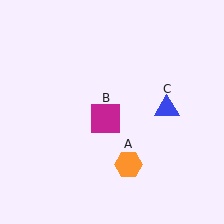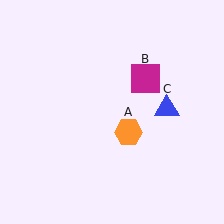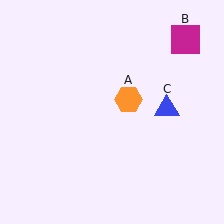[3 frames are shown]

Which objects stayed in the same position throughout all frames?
Blue triangle (object C) remained stationary.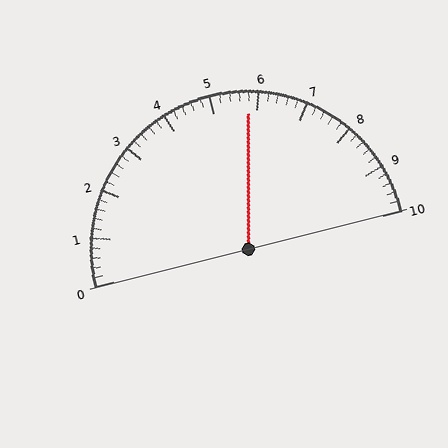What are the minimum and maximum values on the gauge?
The gauge ranges from 0 to 10.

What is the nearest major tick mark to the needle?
The nearest major tick mark is 6.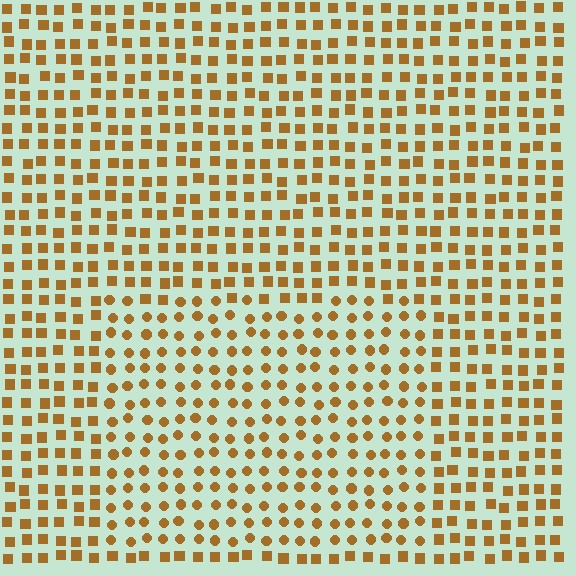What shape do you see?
I see a rectangle.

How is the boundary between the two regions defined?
The boundary is defined by a change in element shape: circles inside vs. squares outside. All elements share the same color and spacing.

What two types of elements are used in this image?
The image uses circles inside the rectangle region and squares outside it.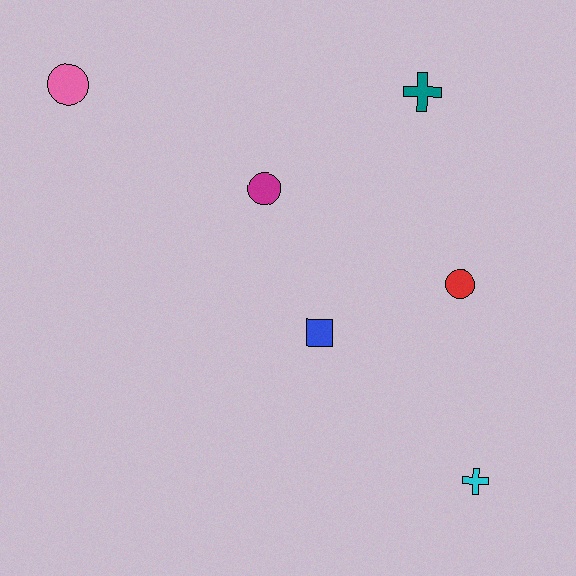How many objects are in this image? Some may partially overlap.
There are 6 objects.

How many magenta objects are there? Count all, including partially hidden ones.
There is 1 magenta object.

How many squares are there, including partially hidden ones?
There is 1 square.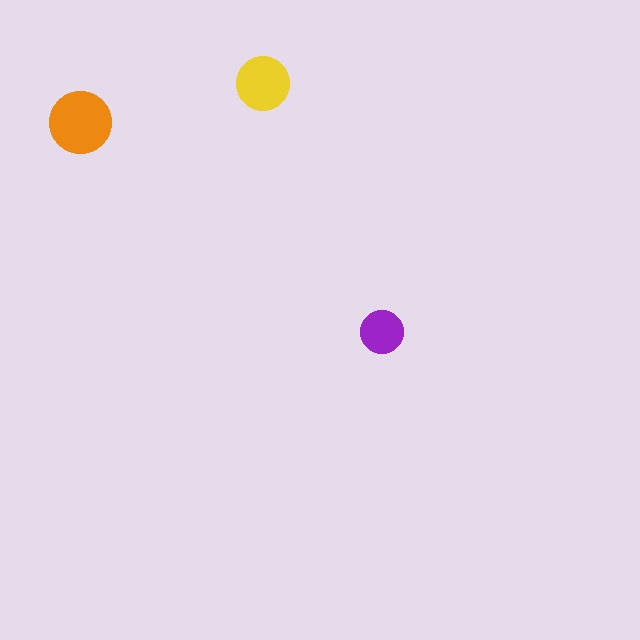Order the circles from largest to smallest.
the orange one, the yellow one, the purple one.